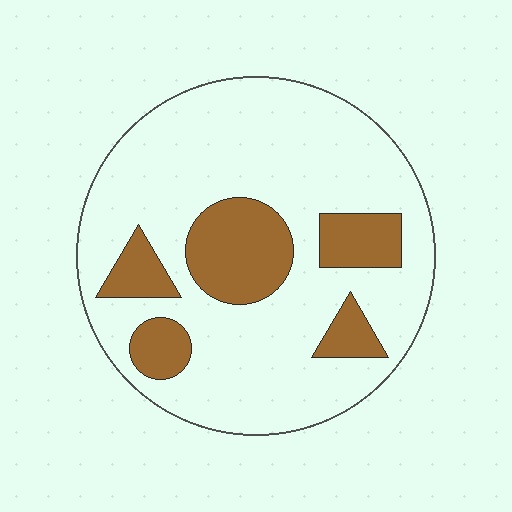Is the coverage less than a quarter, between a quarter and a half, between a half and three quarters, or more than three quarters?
Less than a quarter.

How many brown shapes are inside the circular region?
5.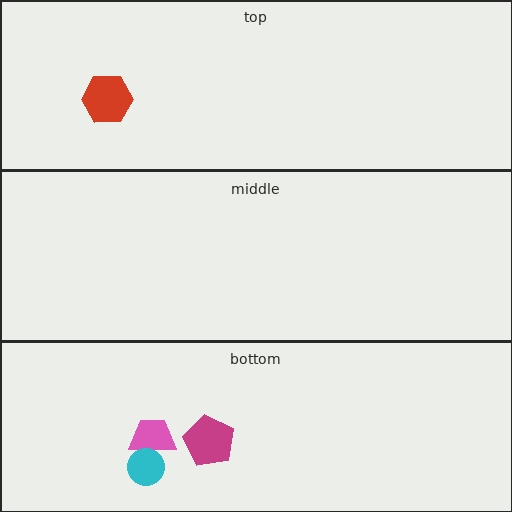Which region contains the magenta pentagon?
The bottom region.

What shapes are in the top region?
The red hexagon.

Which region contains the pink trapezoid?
The bottom region.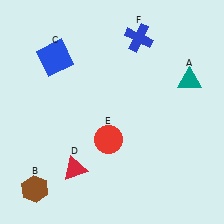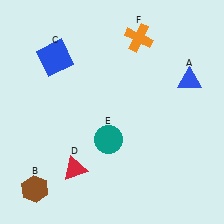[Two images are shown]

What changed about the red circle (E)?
In Image 1, E is red. In Image 2, it changed to teal.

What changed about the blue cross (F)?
In Image 1, F is blue. In Image 2, it changed to orange.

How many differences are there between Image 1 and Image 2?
There are 3 differences between the two images.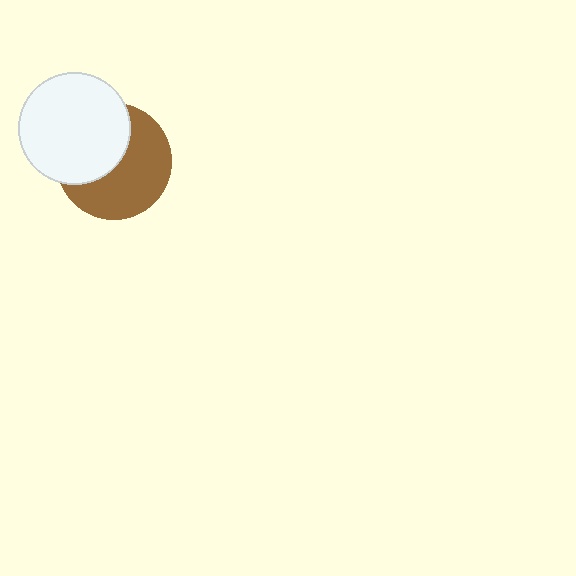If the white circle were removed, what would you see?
You would see the complete brown circle.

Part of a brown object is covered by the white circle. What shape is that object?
It is a circle.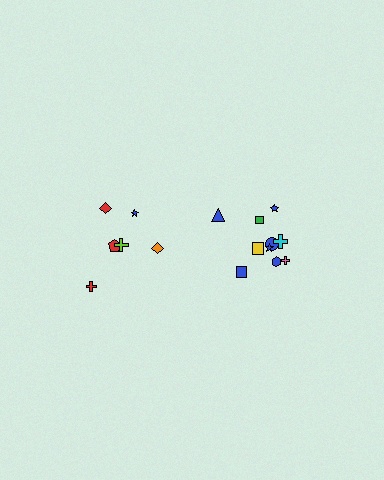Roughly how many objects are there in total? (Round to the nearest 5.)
Roughly 15 objects in total.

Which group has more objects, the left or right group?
The right group.